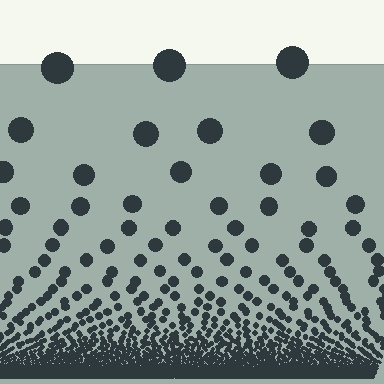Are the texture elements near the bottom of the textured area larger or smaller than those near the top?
Smaller. The gradient is inverted — elements near the bottom are smaller and denser.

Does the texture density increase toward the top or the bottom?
Density increases toward the bottom.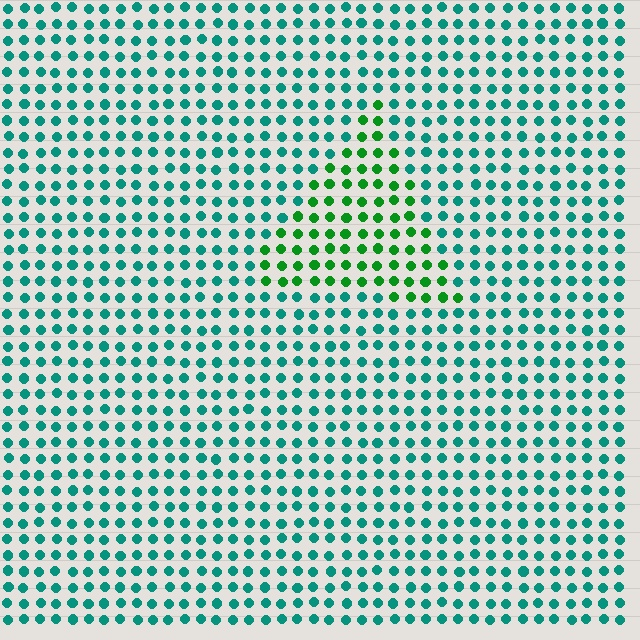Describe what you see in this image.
The image is filled with small teal elements in a uniform arrangement. A triangle-shaped region is visible where the elements are tinted to a slightly different hue, forming a subtle color boundary.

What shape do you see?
I see a triangle.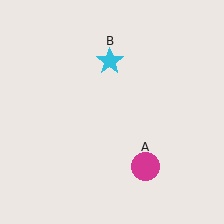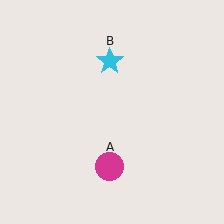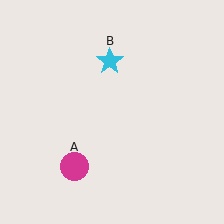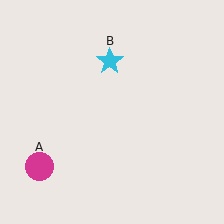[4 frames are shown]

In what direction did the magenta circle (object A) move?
The magenta circle (object A) moved left.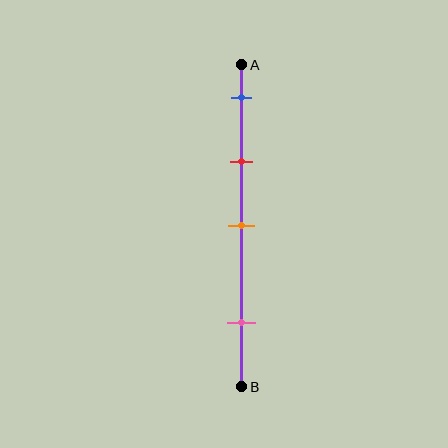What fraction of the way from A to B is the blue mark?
The blue mark is approximately 10% (0.1) of the way from A to B.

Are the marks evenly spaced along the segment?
No, the marks are not evenly spaced.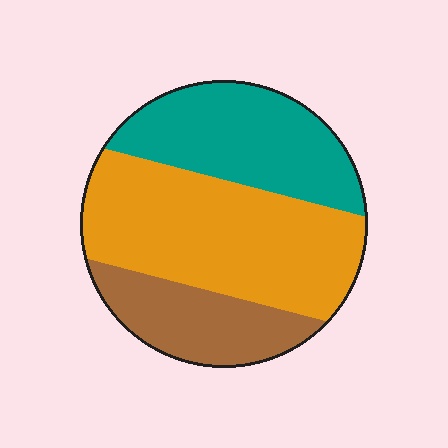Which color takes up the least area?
Brown, at roughly 20%.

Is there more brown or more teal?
Teal.